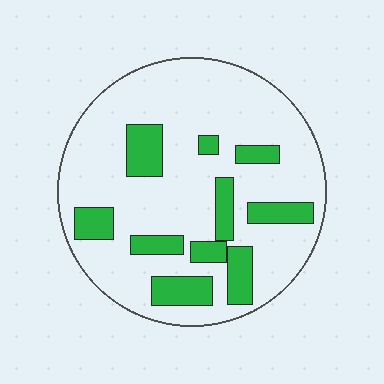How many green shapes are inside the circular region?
10.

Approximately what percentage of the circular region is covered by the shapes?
Approximately 20%.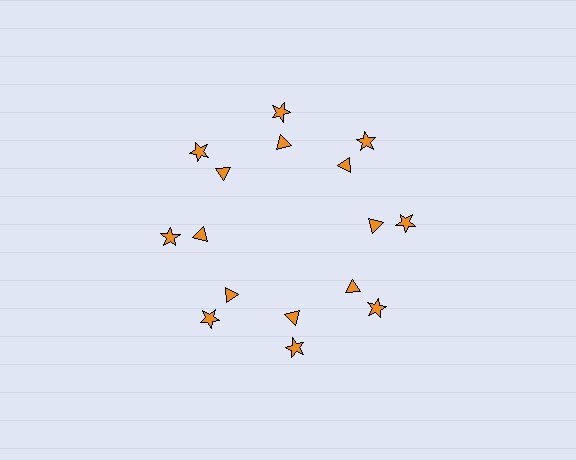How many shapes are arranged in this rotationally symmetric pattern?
There are 16 shapes, arranged in 8 groups of 2.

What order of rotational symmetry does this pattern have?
This pattern has 8-fold rotational symmetry.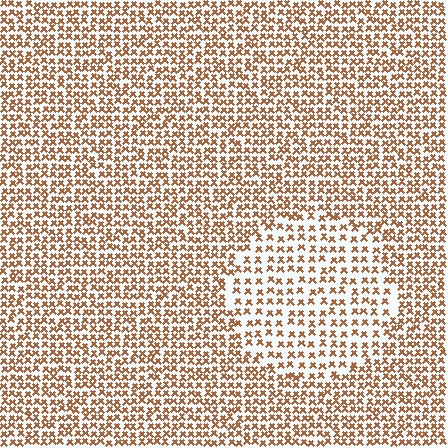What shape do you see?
I see a circle.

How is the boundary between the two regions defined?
The boundary is defined by a change in element density (approximately 1.7x ratio). All elements are the same color, size, and shape.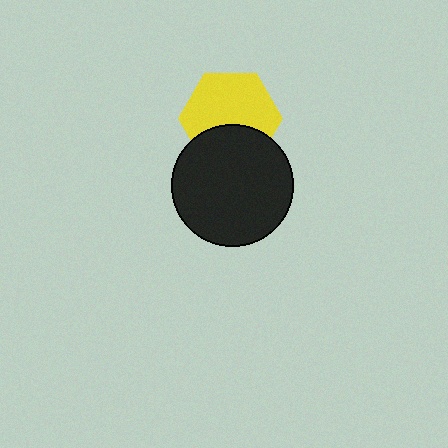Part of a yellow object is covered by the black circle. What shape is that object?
It is a hexagon.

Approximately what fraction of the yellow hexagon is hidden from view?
Roughly 35% of the yellow hexagon is hidden behind the black circle.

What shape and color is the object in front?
The object in front is a black circle.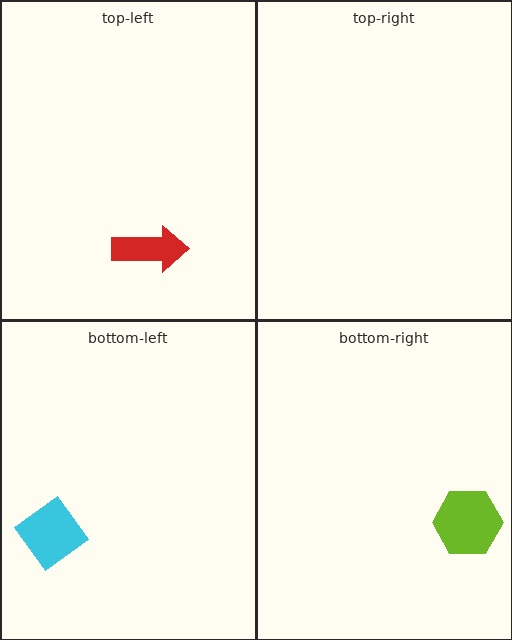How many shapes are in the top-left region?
1.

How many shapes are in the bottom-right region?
1.